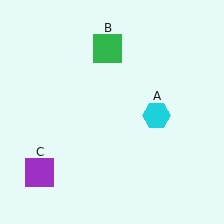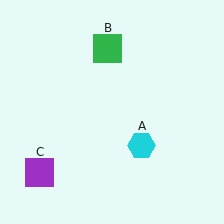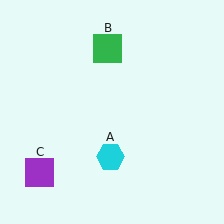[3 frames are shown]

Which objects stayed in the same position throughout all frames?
Green square (object B) and purple square (object C) remained stationary.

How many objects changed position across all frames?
1 object changed position: cyan hexagon (object A).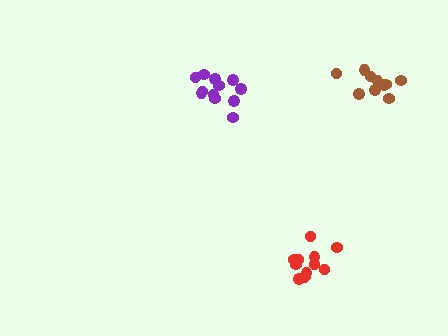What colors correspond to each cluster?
The clusters are colored: red, brown, purple.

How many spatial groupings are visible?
There are 3 spatial groupings.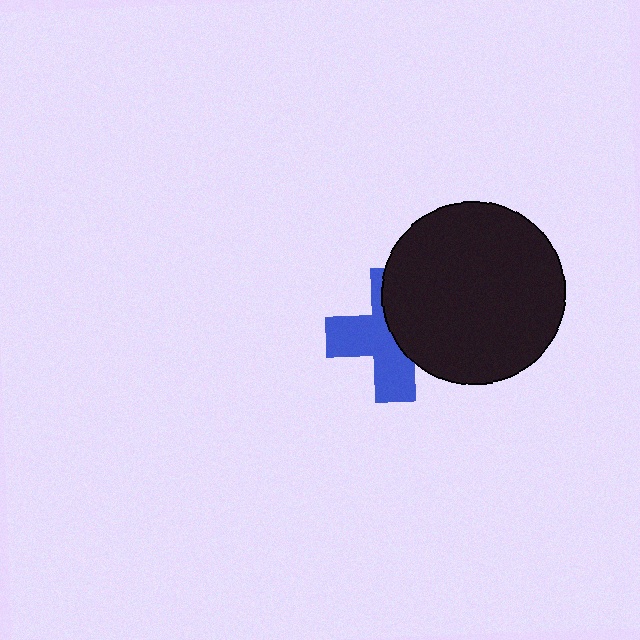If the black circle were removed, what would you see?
You would see the complete blue cross.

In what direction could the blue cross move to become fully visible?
The blue cross could move left. That would shift it out from behind the black circle entirely.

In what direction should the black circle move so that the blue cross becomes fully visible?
The black circle should move right. That is the shortest direction to clear the overlap and leave the blue cross fully visible.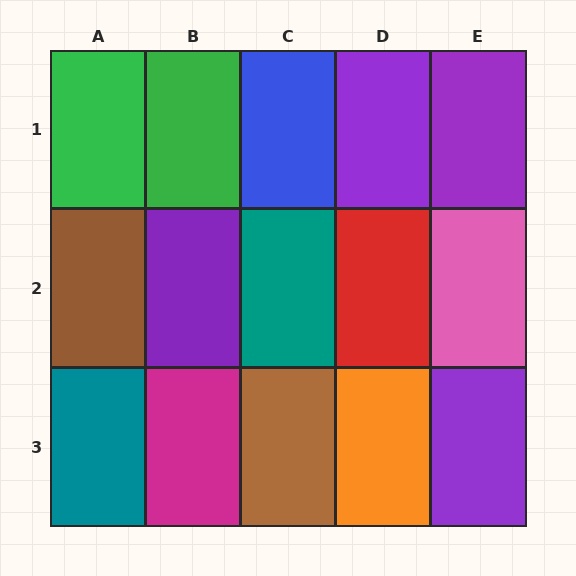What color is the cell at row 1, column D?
Purple.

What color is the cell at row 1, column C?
Blue.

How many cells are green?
2 cells are green.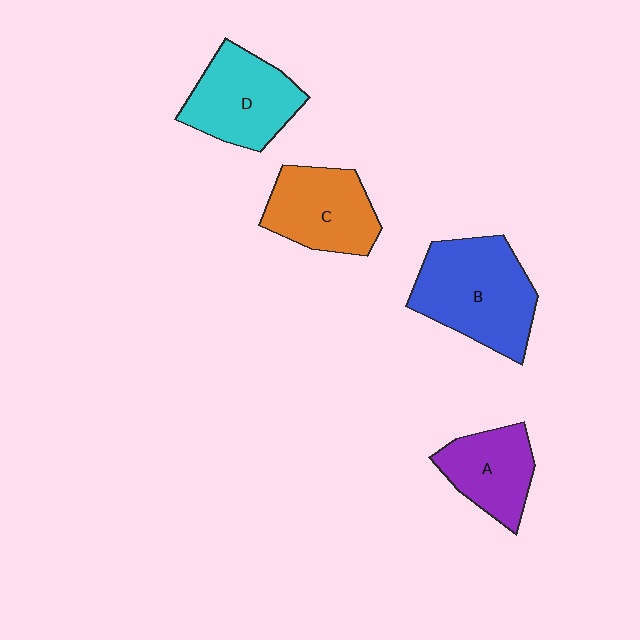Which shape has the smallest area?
Shape A (purple).